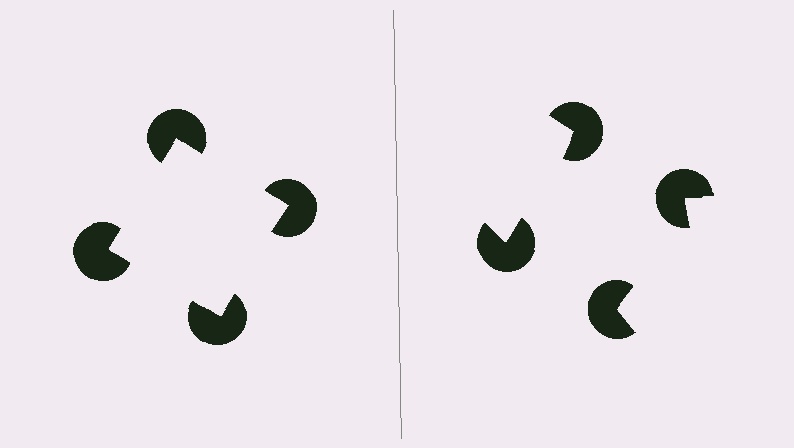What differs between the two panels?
The pac-man discs are positioned identically on both sides; only the wedge orientations differ. On the left they align to a square; on the right they are misaligned.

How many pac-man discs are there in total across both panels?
8 — 4 on each side.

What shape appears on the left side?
An illusory square.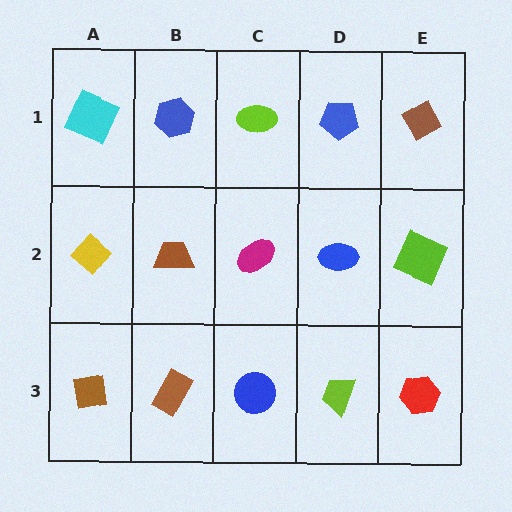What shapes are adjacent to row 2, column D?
A blue pentagon (row 1, column D), a lime trapezoid (row 3, column D), a magenta ellipse (row 2, column C), a lime square (row 2, column E).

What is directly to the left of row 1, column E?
A blue pentagon.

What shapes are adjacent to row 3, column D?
A blue ellipse (row 2, column D), a blue circle (row 3, column C), a red hexagon (row 3, column E).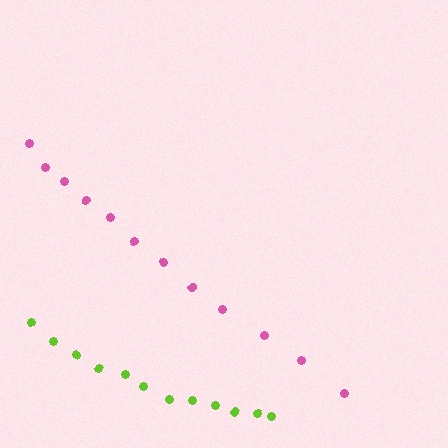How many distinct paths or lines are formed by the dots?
There are 2 distinct paths.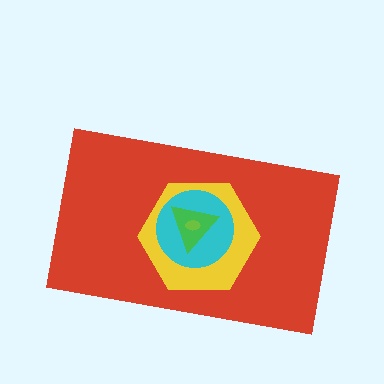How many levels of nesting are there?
5.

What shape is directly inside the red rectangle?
The yellow hexagon.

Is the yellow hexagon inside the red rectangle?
Yes.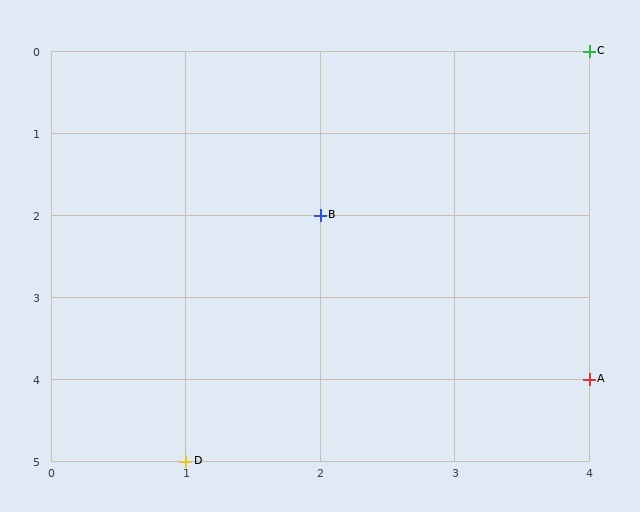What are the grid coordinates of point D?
Point D is at grid coordinates (1, 5).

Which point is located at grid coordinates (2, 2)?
Point B is at (2, 2).